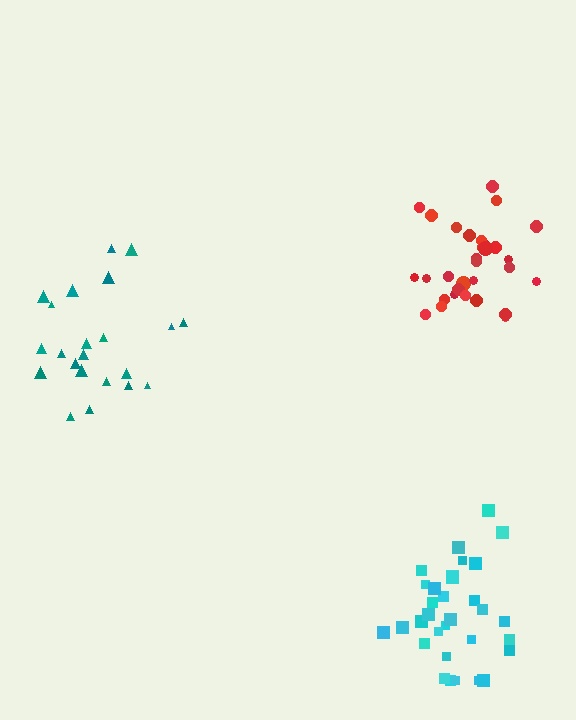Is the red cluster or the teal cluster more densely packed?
Red.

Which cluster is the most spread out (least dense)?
Teal.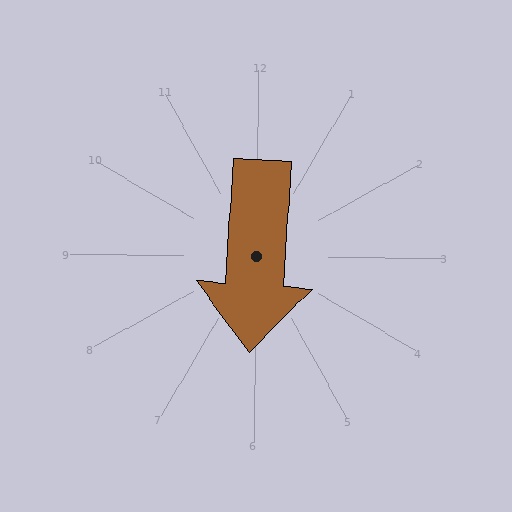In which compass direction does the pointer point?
South.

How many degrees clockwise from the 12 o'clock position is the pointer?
Approximately 183 degrees.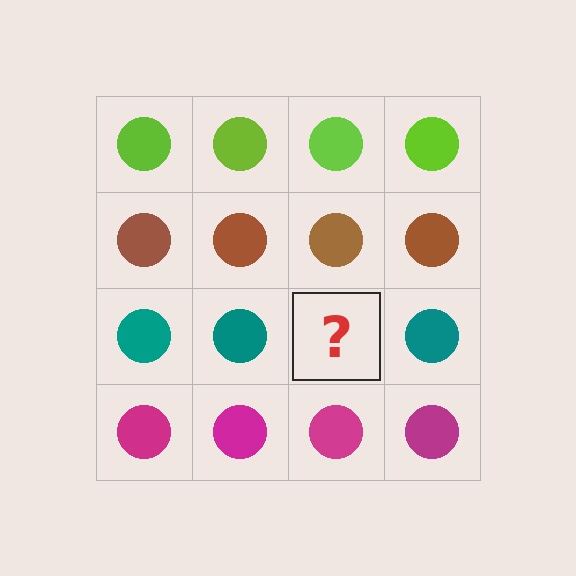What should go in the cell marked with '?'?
The missing cell should contain a teal circle.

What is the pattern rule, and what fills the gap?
The rule is that each row has a consistent color. The gap should be filled with a teal circle.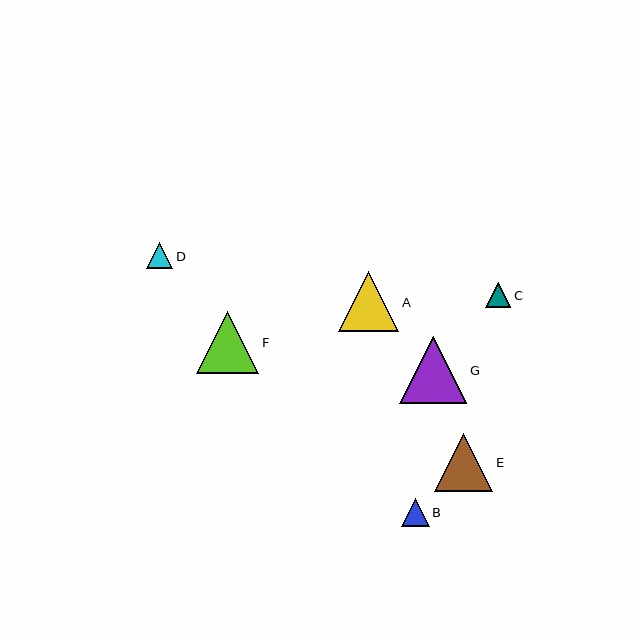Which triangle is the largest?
Triangle G is the largest with a size of approximately 67 pixels.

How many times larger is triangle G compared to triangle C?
Triangle G is approximately 2.7 times the size of triangle C.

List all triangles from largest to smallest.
From largest to smallest: G, F, A, E, B, D, C.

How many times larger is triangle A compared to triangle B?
Triangle A is approximately 2.2 times the size of triangle B.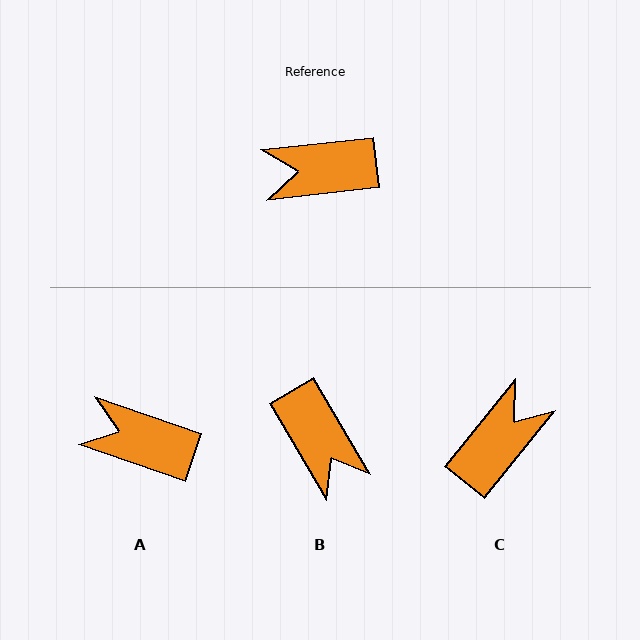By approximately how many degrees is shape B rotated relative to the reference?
Approximately 114 degrees counter-clockwise.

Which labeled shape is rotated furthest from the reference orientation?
C, about 135 degrees away.